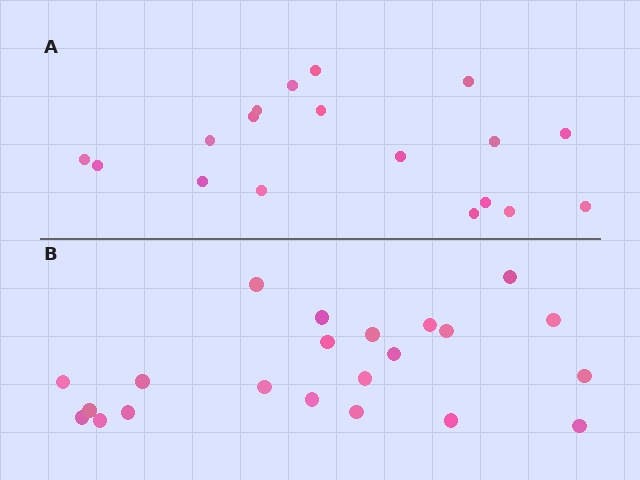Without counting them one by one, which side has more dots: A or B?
Region B (the bottom region) has more dots.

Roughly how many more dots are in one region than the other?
Region B has about 4 more dots than region A.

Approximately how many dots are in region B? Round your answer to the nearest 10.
About 20 dots. (The exact count is 22, which rounds to 20.)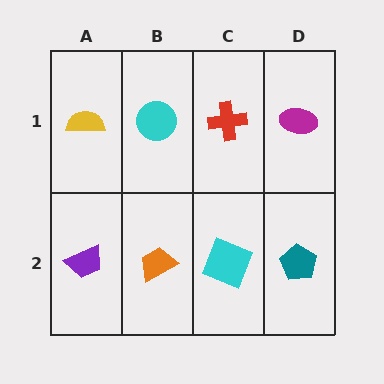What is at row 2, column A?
A purple trapezoid.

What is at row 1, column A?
A yellow semicircle.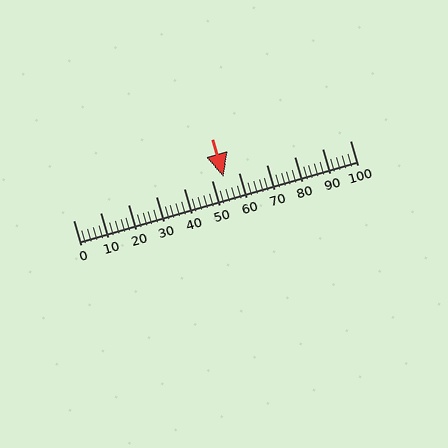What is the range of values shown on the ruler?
The ruler shows values from 0 to 100.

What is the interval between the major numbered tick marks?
The major tick marks are spaced 10 units apart.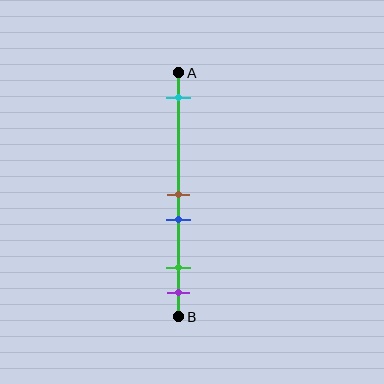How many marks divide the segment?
There are 5 marks dividing the segment.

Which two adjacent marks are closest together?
The brown and blue marks are the closest adjacent pair.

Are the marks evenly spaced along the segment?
No, the marks are not evenly spaced.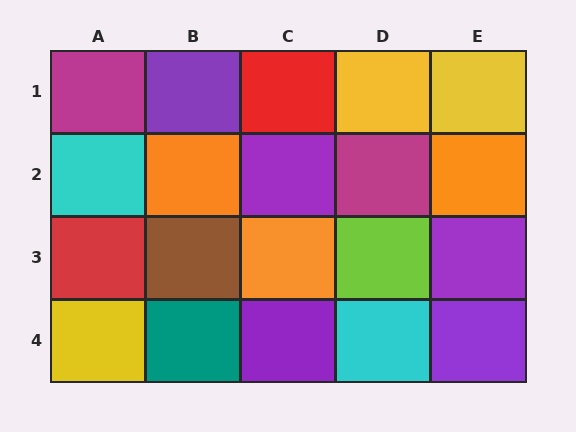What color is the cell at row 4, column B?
Teal.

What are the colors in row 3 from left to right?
Red, brown, orange, lime, purple.